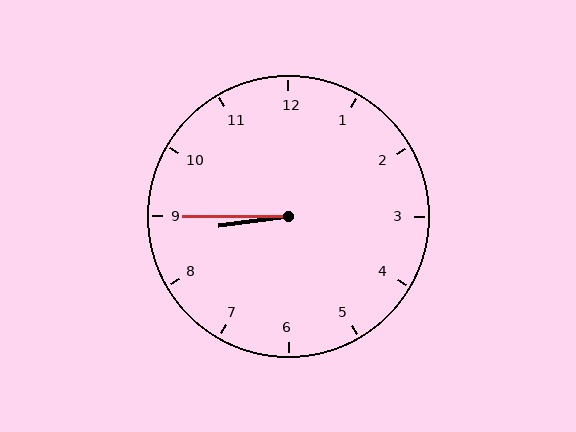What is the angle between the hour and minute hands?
Approximately 8 degrees.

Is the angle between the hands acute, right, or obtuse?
It is acute.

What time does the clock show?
8:45.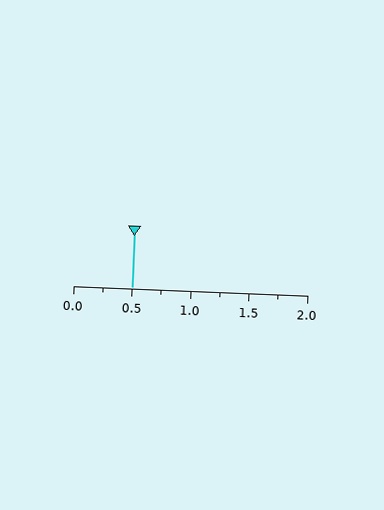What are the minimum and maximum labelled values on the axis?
The axis runs from 0.0 to 2.0.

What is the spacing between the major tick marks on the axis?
The major ticks are spaced 0.5 apart.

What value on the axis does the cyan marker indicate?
The marker indicates approximately 0.5.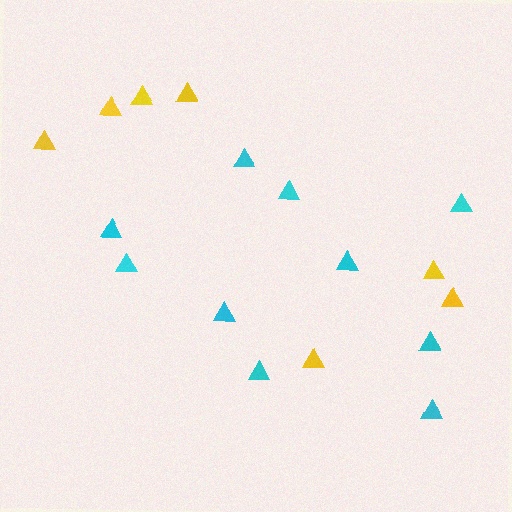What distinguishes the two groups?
There are 2 groups: one group of yellow triangles (7) and one group of cyan triangles (10).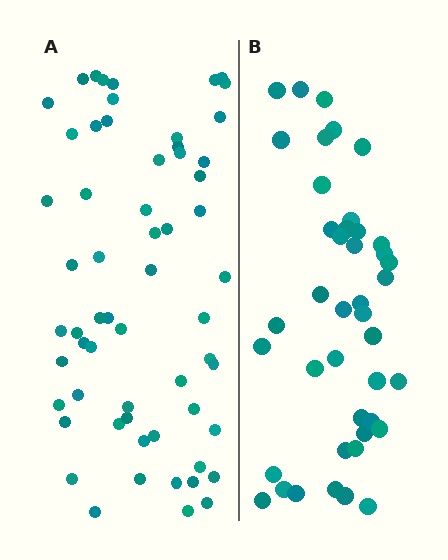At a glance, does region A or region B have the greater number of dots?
Region A (the left region) has more dots.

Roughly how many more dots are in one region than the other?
Region A has approximately 20 more dots than region B.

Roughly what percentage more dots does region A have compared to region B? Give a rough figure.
About 45% more.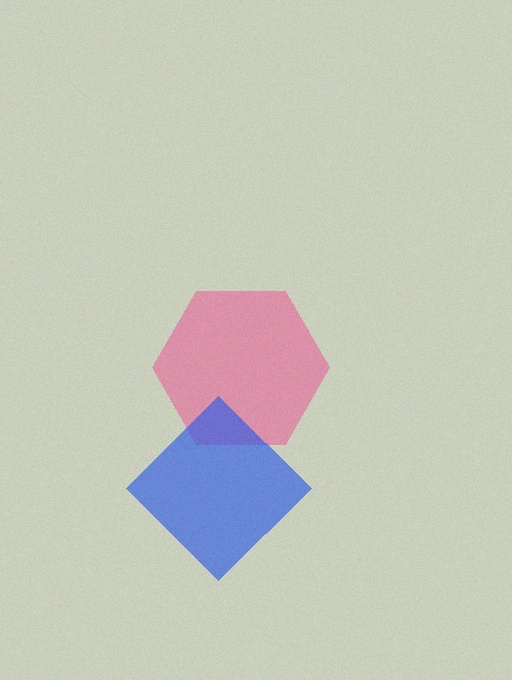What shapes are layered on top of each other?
The layered shapes are: a pink hexagon, a blue diamond.